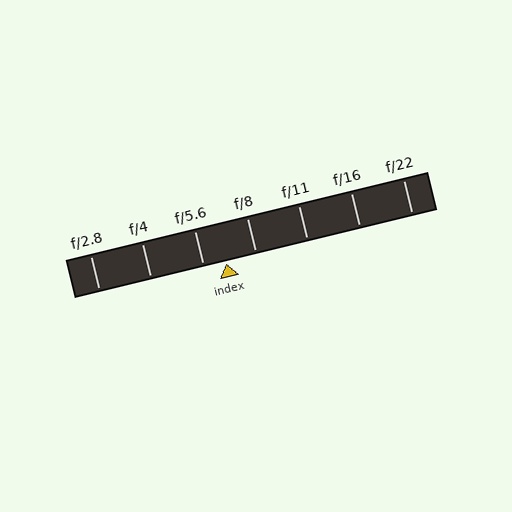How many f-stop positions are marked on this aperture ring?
There are 7 f-stop positions marked.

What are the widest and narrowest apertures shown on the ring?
The widest aperture shown is f/2.8 and the narrowest is f/22.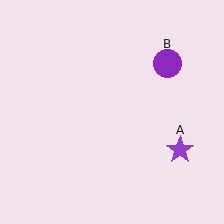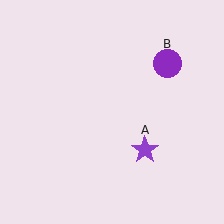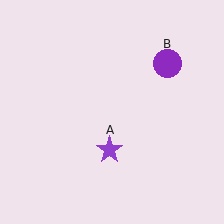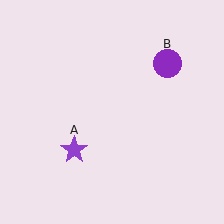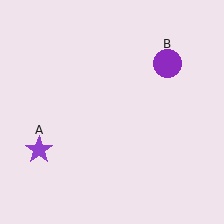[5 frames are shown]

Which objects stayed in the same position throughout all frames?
Purple circle (object B) remained stationary.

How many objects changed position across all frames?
1 object changed position: purple star (object A).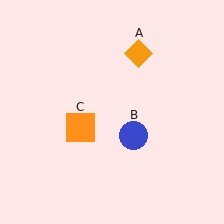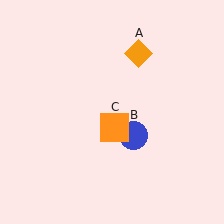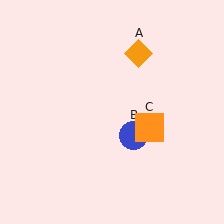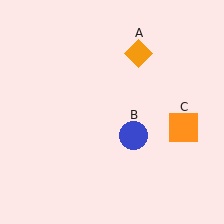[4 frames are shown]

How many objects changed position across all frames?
1 object changed position: orange square (object C).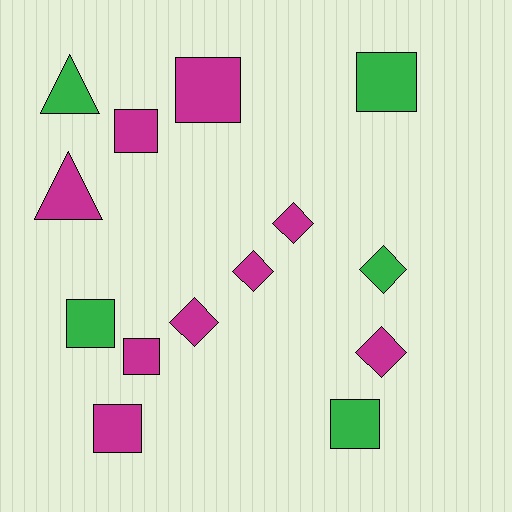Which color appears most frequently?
Magenta, with 9 objects.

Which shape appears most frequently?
Square, with 7 objects.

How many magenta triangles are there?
There is 1 magenta triangle.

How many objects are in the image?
There are 14 objects.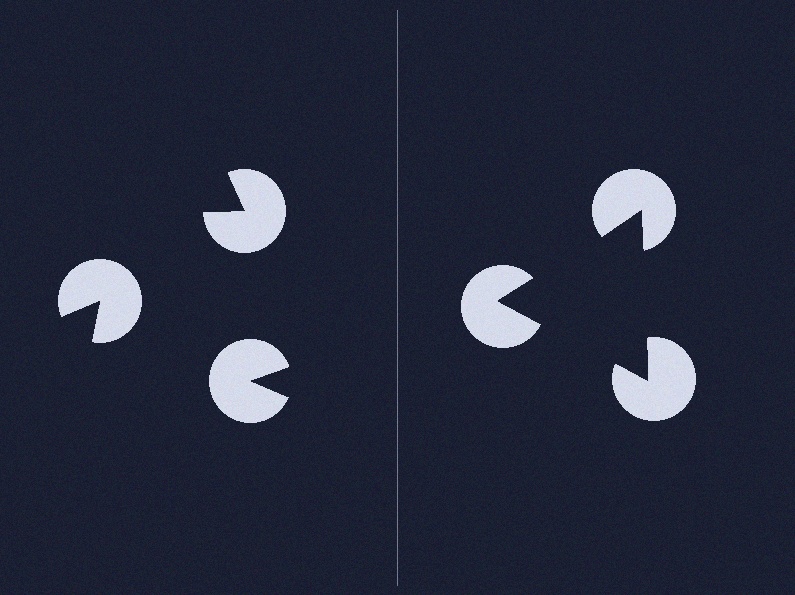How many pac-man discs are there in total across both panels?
6 — 3 on each side.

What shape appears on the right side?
An illusory triangle.